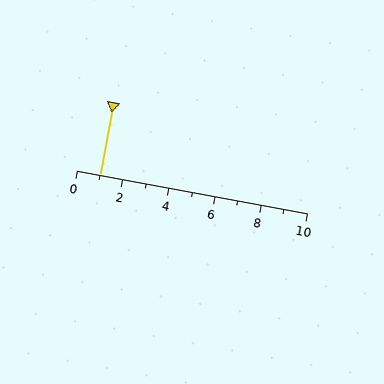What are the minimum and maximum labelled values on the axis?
The axis runs from 0 to 10.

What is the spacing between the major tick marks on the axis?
The major ticks are spaced 2 apart.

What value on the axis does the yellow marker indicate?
The marker indicates approximately 1.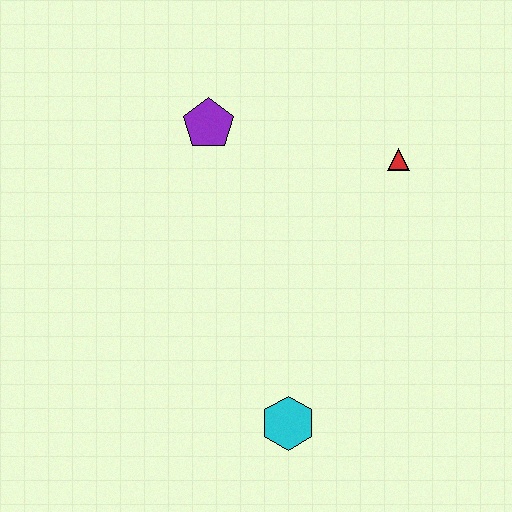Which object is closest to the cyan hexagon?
The red triangle is closest to the cyan hexagon.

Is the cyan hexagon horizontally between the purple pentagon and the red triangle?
Yes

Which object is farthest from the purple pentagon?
The cyan hexagon is farthest from the purple pentagon.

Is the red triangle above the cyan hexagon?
Yes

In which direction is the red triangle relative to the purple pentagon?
The red triangle is to the right of the purple pentagon.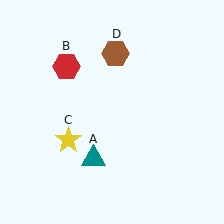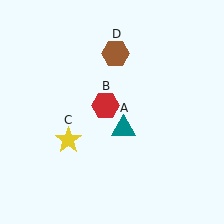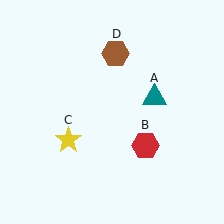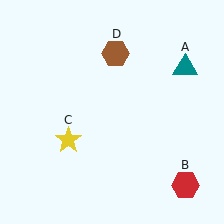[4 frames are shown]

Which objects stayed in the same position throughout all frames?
Yellow star (object C) and brown hexagon (object D) remained stationary.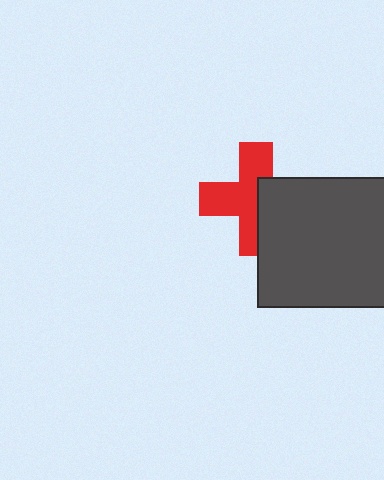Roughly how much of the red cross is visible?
About half of it is visible (roughly 60%).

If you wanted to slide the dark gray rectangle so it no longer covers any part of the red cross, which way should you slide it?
Slide it right — that is the most direct way to separate the two shapes.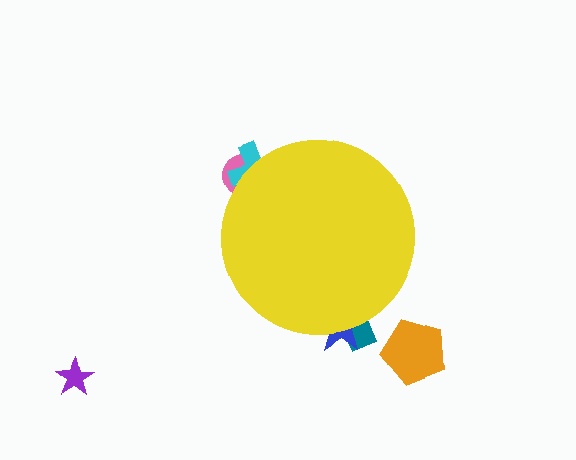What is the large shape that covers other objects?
A yellow circle.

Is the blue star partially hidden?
Yes, the blue star is partially hidden behind the yellow circle.